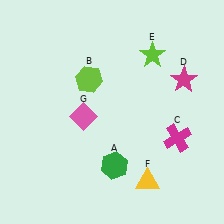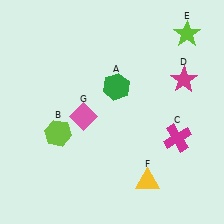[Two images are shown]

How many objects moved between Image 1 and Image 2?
3 objects moved between the two images.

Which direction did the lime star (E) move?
The lime star (E) moved right.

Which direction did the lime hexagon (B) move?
The lime hexagon (B) moved down.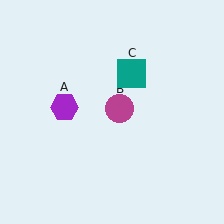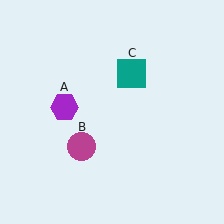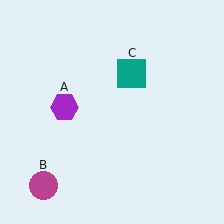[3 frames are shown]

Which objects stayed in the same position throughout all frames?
Purple hexagon (object A) and teal square (object C) remained stationary.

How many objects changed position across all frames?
1 object changed position: magenta circle (object B).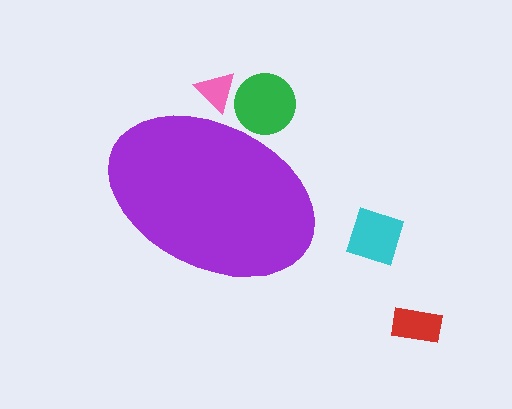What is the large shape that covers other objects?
A purple ellipse.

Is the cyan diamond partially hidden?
No, the cyan diamond is fully visible.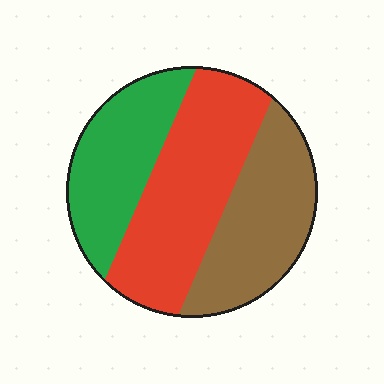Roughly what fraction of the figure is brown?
Brown takes up about one third (1/3) of the figure.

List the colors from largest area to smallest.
From largest to smallest: red, brown, green.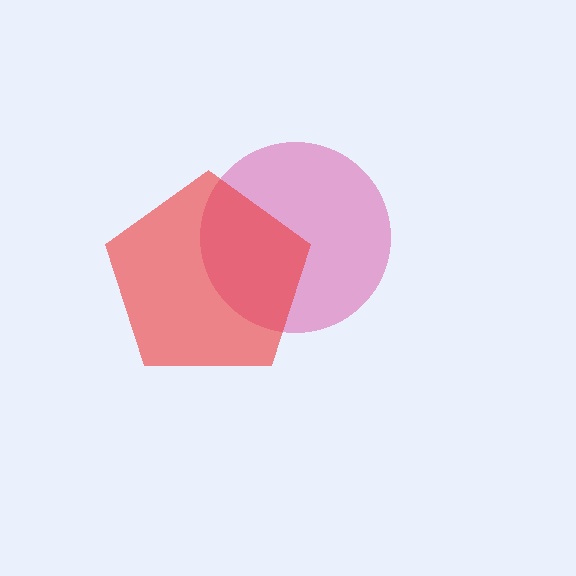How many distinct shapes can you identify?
There are 2 distinct shapes: a pink circle, a red pentagon.